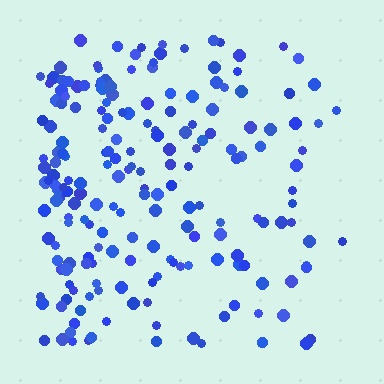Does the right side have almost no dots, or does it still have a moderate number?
Still a moderate number, just noticeably fewer than the left.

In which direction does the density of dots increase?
From right to left, with the left side densest.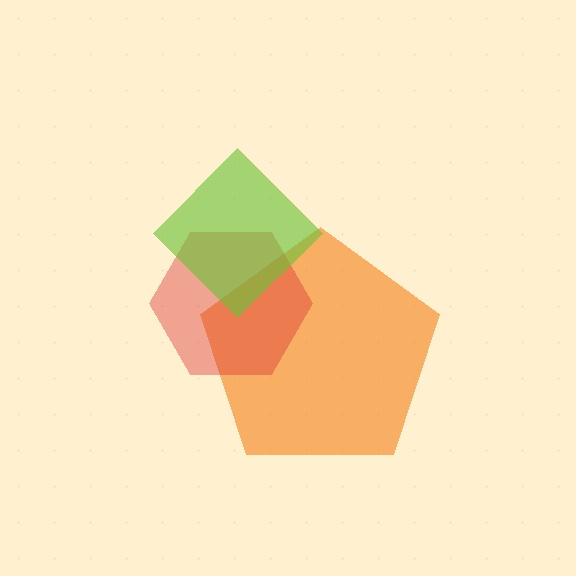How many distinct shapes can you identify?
There are 3 distinct shapes: an orange pentagon, a red hexagon, a lime diamond.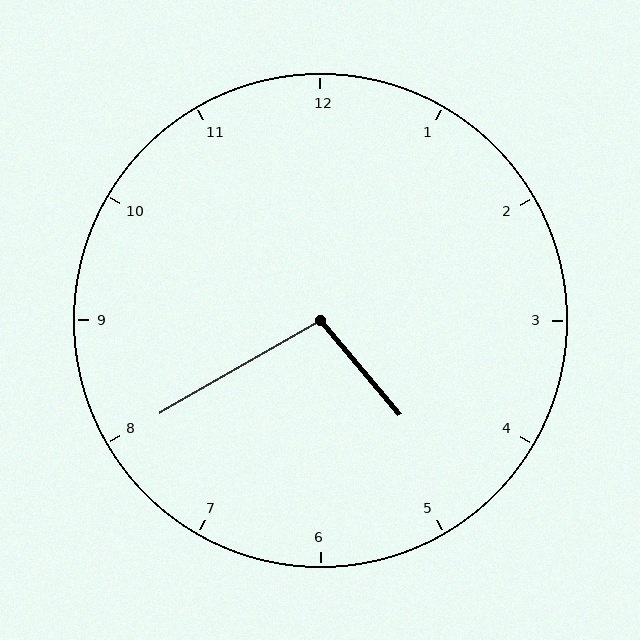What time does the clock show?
4:40.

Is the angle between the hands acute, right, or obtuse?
It is obtuse.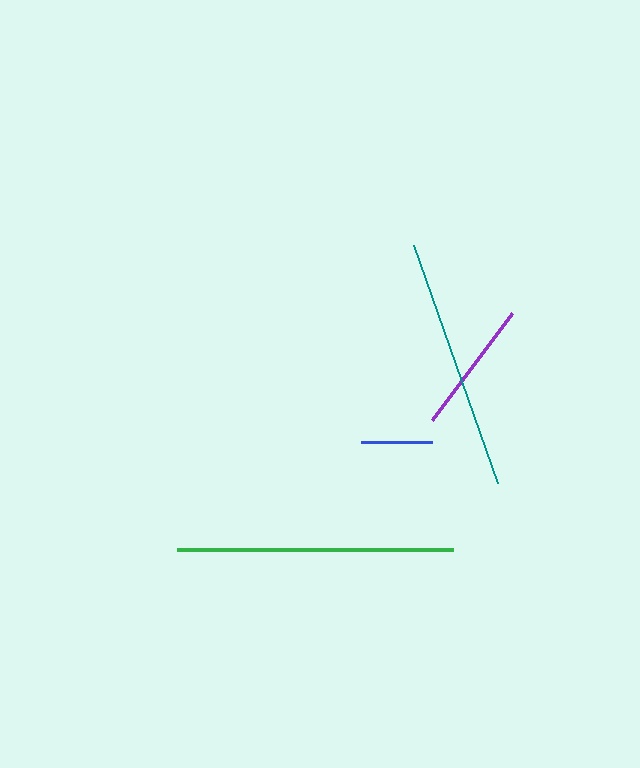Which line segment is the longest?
The green line is the longest at approximately 277 pixels.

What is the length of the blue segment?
The blue segment is approximately 72 pixels long.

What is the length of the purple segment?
The purple segment is approximately 134 pixels long.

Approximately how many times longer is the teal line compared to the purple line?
The teal line is approximately 1.9 times the length of the purple line.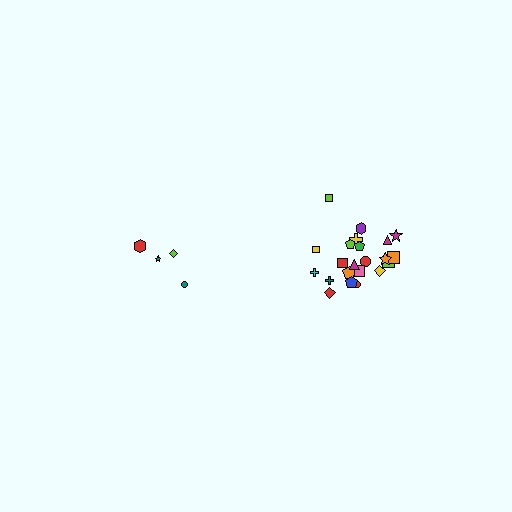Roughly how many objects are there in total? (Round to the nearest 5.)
Roughly 25 objects in total.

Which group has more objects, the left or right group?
The right group.